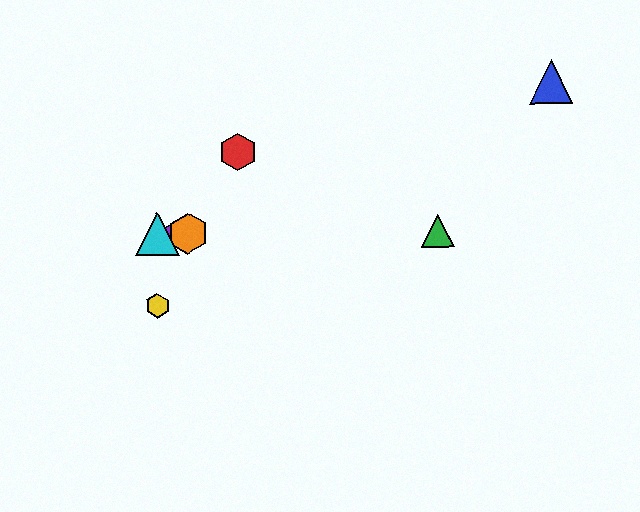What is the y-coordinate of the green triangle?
The green triangle is at y≈231.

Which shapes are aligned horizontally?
The green triangle, the purple hexagon, the orange hexagon, the cyan triangle are aligned horizontally.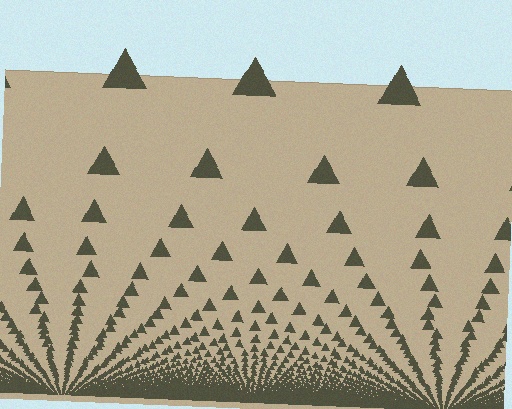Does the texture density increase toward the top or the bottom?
Density increases toward the bottom.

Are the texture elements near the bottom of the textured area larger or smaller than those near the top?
Smaller. The gradient is inverted — elements near the bottom are smaller and denser.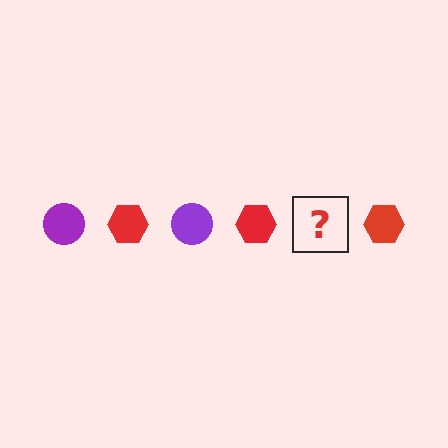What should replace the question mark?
The question mark should be replaced with a purple circle.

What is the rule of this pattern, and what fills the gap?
The rule is that the pattern alternates between purple circle and red hexagon. The gap should be filled with a purple circle.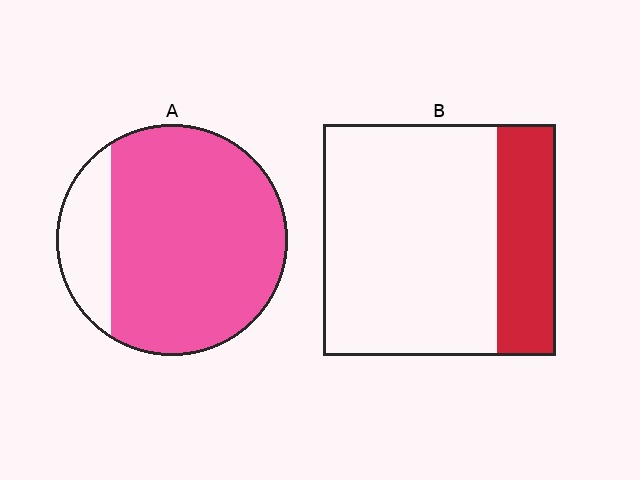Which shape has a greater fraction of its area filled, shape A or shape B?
Shape A.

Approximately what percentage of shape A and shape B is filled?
A is approximately 80% and B is approximately 25%.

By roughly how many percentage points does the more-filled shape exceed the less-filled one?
By roughly 55 percentage points (A over B).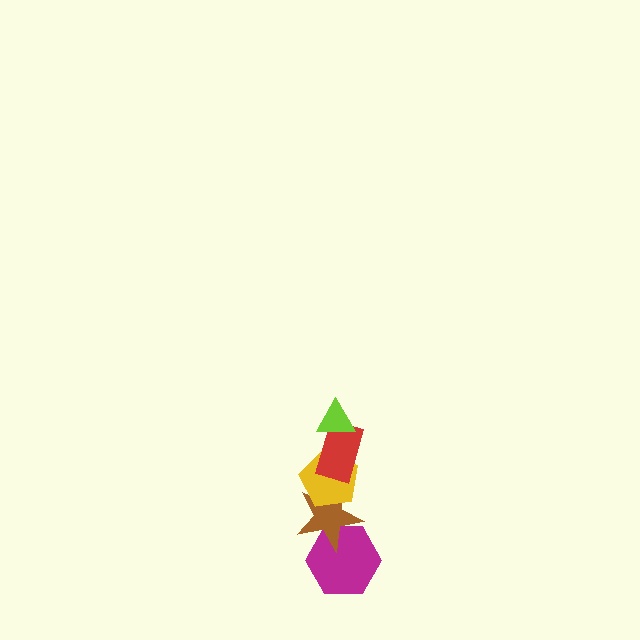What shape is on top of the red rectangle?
The lime triangle is on top of the red rectangle.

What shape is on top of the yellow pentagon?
The red rectangle is on top of the yellow pentagon.